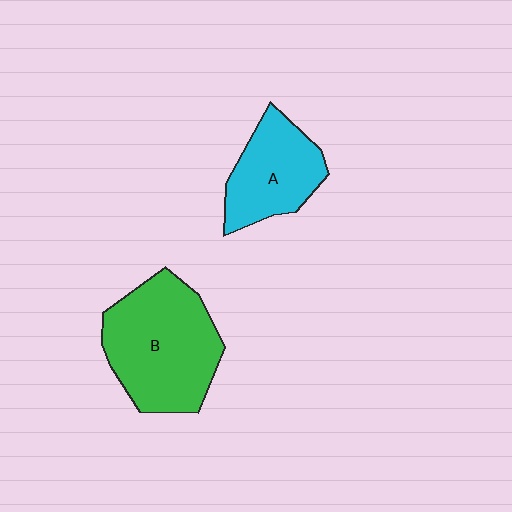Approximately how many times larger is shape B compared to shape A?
Approximately 1.6 times.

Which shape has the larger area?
Shape B (green).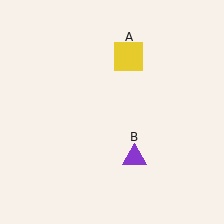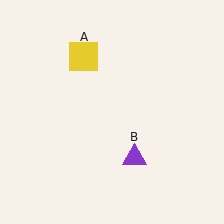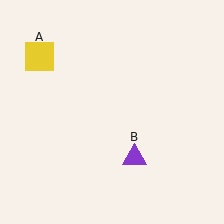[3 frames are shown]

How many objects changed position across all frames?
1 object changed position: yellow square (object A).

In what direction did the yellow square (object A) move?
The yellow square (object A) moved left.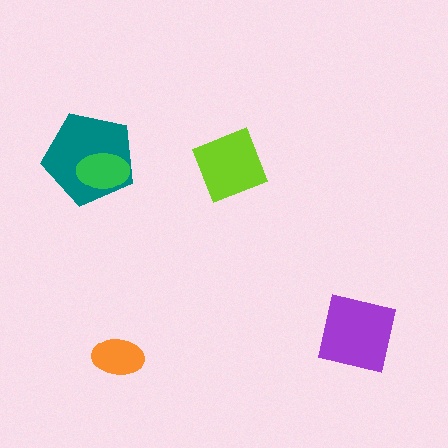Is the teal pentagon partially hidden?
Yes, it is partially covered by another shape.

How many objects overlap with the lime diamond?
0 objects overlap with the lime diamond.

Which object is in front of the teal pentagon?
The green ellipse is in front of the teal pentagon.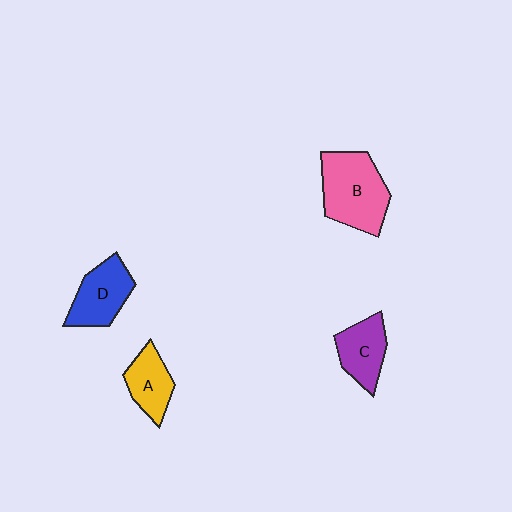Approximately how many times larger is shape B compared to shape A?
Approximately 1.8 times.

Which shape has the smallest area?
Shape A (yellow).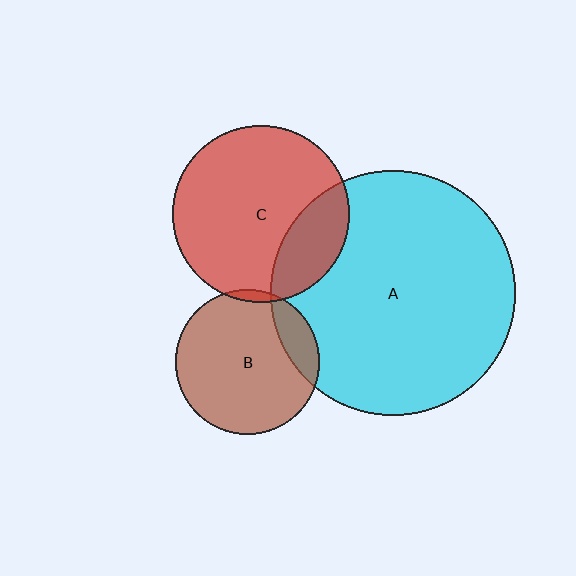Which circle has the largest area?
Circle A (cyan).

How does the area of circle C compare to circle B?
Approximately 1.5 times.